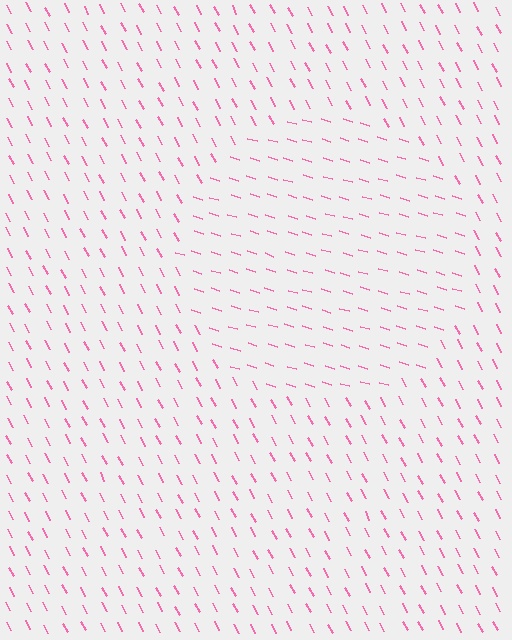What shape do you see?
I see a circle.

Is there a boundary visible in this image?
Yes, there is a texture boundary formed by a change in line orientation.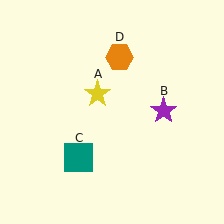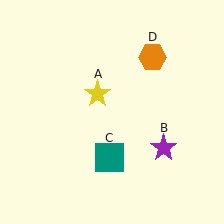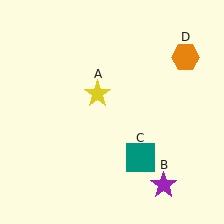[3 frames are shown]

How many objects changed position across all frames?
3 objects changed position: purple star (object B), teal square (object C), orange hexagon (object D).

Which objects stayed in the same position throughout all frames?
Yellow star (object A) remained stationary.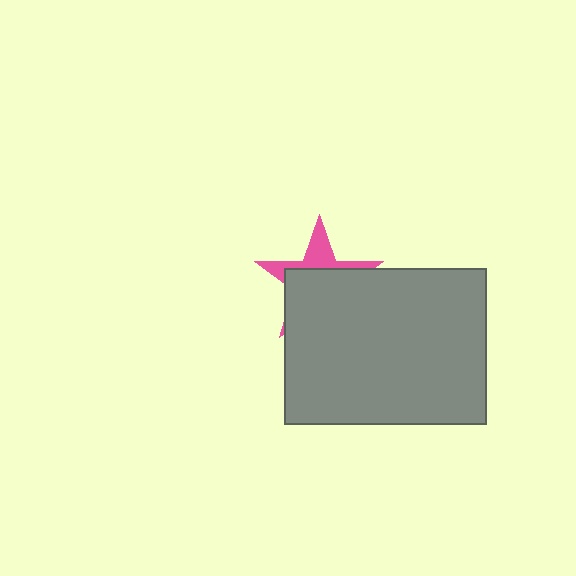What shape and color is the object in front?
The object in front is a gray rectangle.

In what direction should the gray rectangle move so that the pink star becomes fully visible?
The gray rectangle should move down. That is the shortest direction to clear the overlap and leave the pink star fully visible.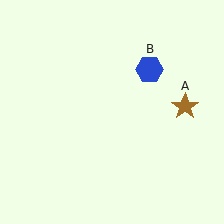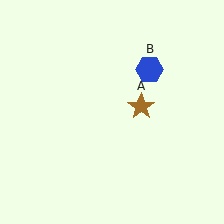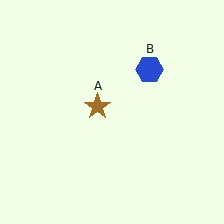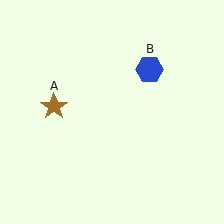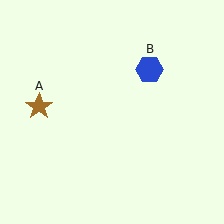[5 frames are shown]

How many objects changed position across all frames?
1 object changed position: brown star (object A).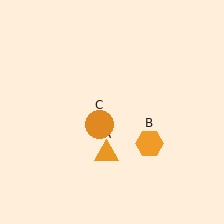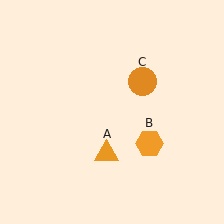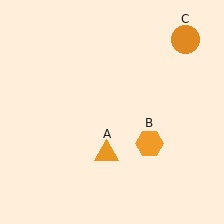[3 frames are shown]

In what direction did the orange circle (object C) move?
The orange circle (object C) moved up and to the right.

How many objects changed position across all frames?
1 object changed position: orange circle (object C).